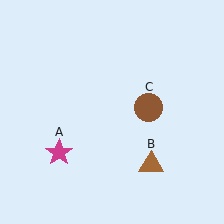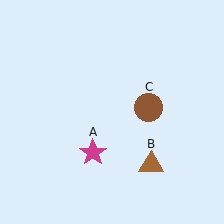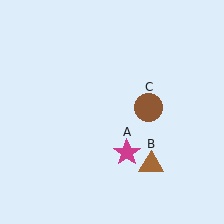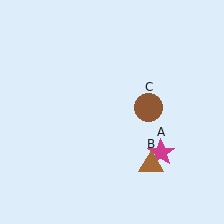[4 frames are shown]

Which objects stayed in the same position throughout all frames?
Brown triangle (object B) and brown circle (object C) remained stationary.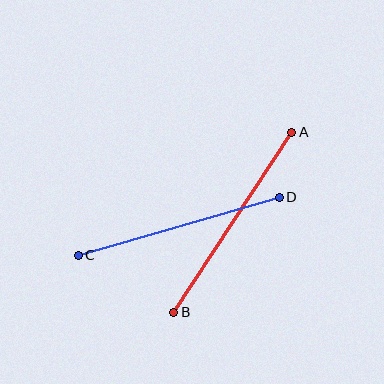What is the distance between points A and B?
The distance is approximately 215 pixels.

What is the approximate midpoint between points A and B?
The midpoint is at approximately (233, 222) pixels.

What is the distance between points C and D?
The distance is approximately 209 pixels.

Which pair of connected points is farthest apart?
Points A and B are farthest apart.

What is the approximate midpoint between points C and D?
The midpoint is at approximately (179, 226) pixels.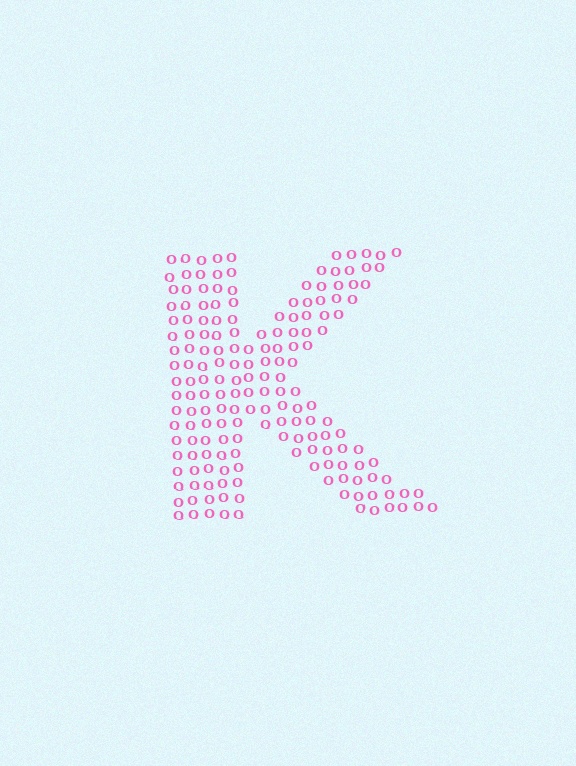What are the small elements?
The small elements are letter O's.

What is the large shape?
The large shape is the letter K.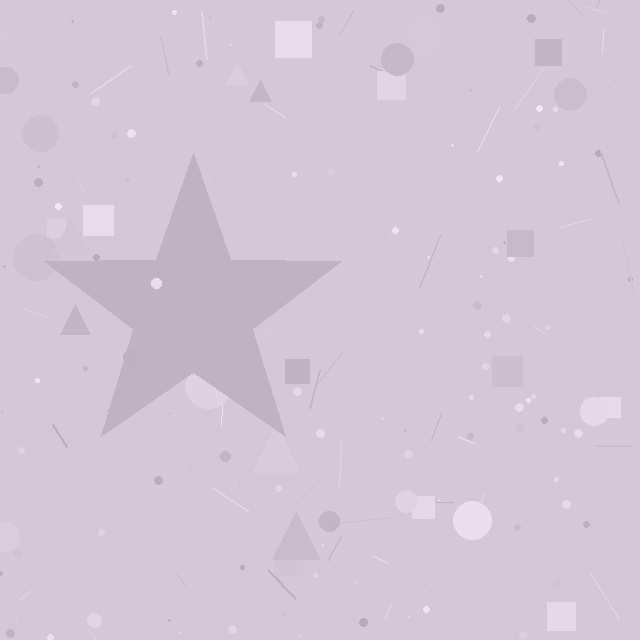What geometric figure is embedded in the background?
A star is embedded in the background.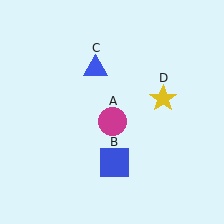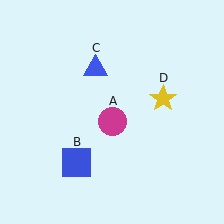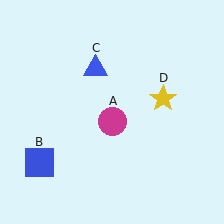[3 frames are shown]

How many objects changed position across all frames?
1 object changed position: blue square (object B).